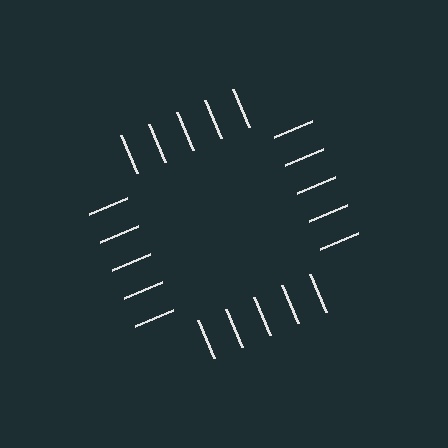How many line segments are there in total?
20 — 5 along each of the 4 edges.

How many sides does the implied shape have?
4 sides — the line-ends trace a square.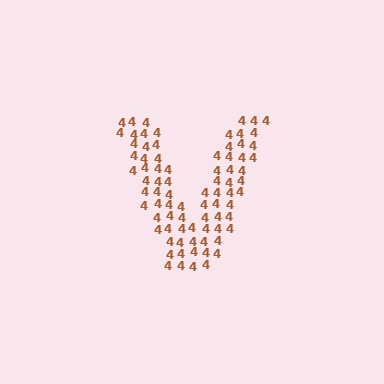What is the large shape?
The large shape is the letter V.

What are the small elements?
The small elements are digit 4's.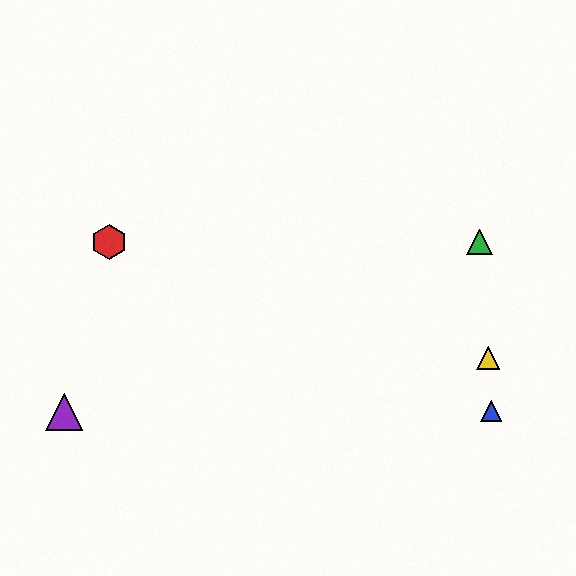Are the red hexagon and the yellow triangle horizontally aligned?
No, the red hexagon is at y≈242 and the yellow triangle is at y≈358.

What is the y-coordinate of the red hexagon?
The red hexagon is at y≈242.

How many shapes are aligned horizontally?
2 shapes (the red hexagon, the green triangle) are aligned horizontally.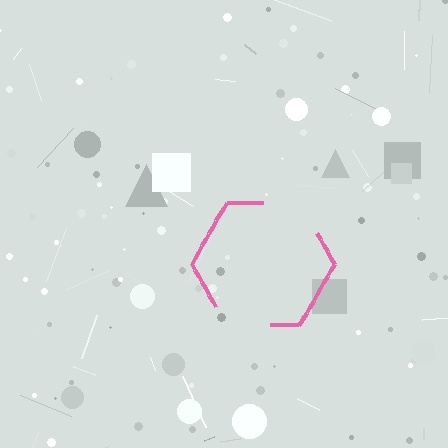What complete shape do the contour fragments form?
The contour fragments form a hexagon.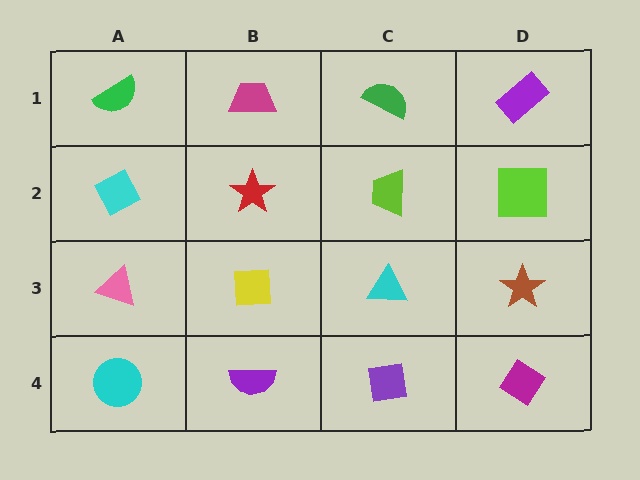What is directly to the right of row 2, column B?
A lime trapezoid.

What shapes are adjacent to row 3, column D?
A lime square (row 2, column D), a magenta diamond (row 4, column D), a cyan triangle (row 3, column C).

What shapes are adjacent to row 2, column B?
A magenta trapezoid (row 1, column B), a yellow square (row 3, column B), a cyan diamond (row 2, column A), a lime trapezoid (row 2, column C).